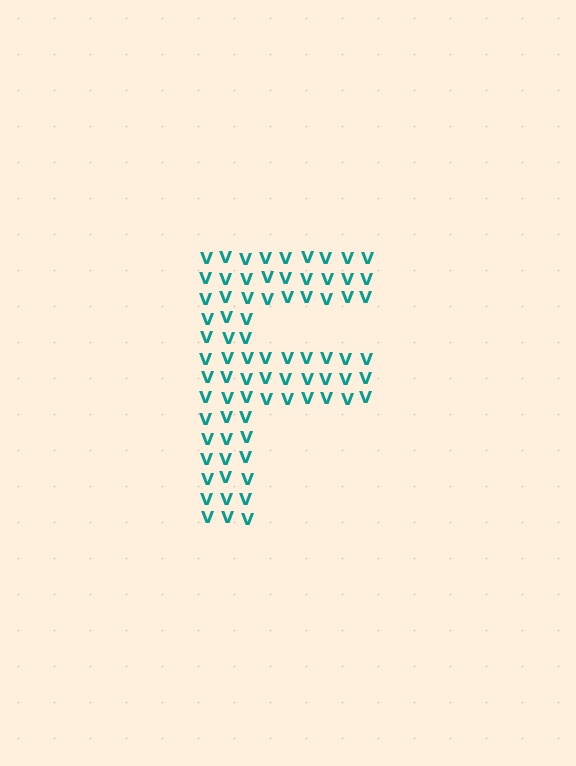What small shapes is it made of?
It is made of small letter V's.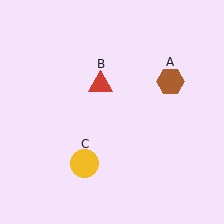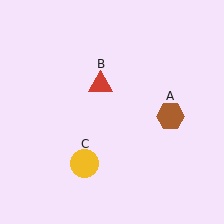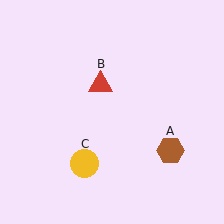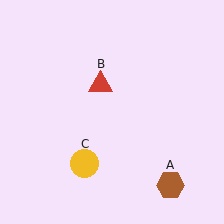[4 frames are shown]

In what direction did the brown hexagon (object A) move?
The brown hexagon (object A) moved down.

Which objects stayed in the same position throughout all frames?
Red triangle (object B) and yellow circle (object C) remained stationary.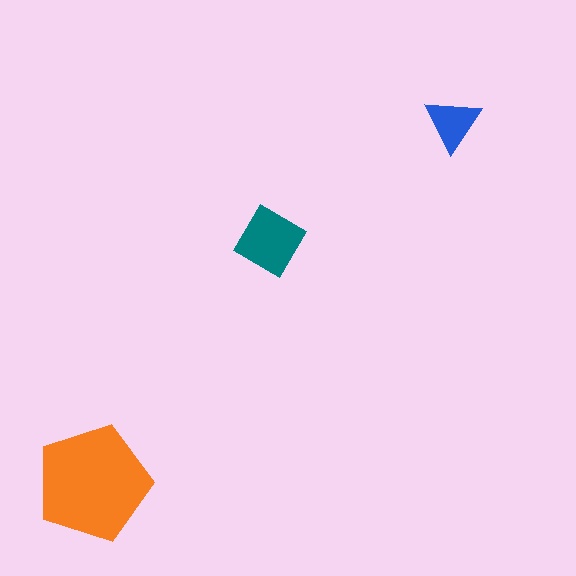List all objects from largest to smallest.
The orange pentagon, the teal diamond, the blue triangle.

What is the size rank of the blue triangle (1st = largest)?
3rd.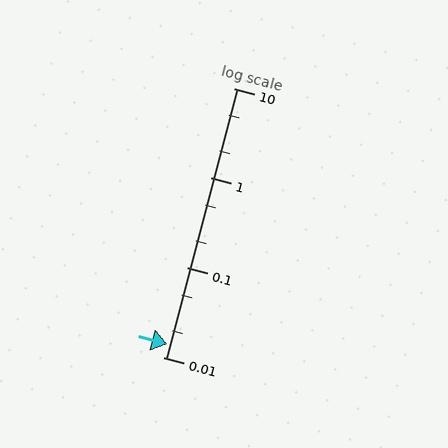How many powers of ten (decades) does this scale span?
The scale spans 3 decades, from 0.01 to 10.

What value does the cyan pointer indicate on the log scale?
The pointer indicates approximately 0.014.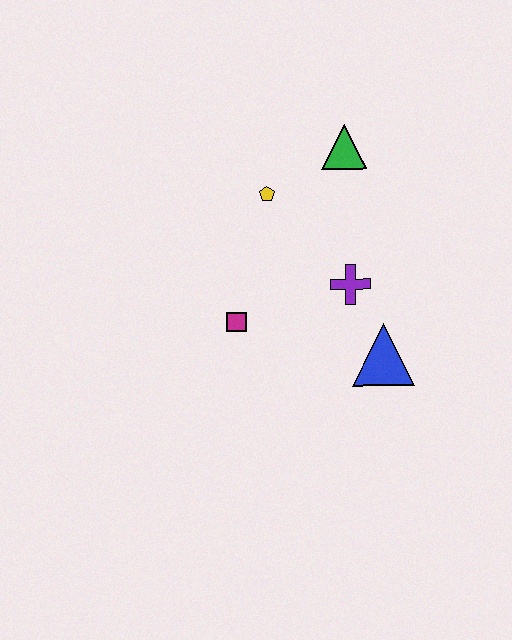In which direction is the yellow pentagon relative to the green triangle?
The yellow pentagon is to the left of the green triangle.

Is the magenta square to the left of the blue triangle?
Yes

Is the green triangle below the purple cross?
No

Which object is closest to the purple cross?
The blue triangle is closest to the purple cross.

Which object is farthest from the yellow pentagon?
The blue triangle is farthest from the yellow pentagon.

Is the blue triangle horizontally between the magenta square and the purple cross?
No